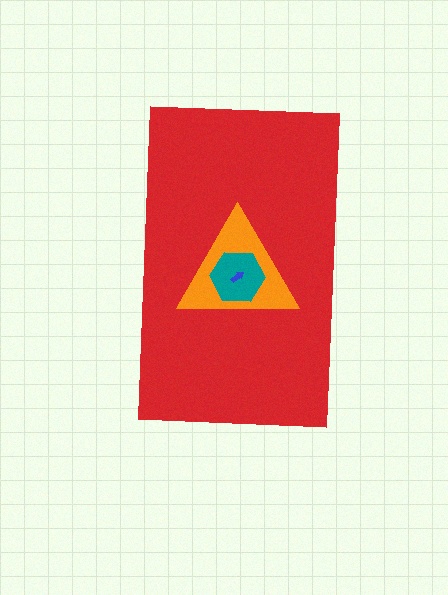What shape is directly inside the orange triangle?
The teal hexagon.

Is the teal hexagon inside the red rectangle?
Yes.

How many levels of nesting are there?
4.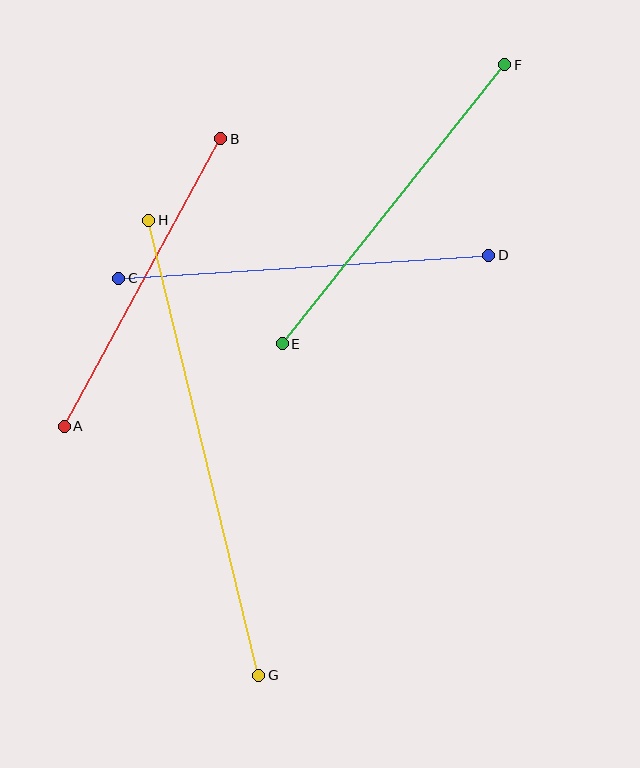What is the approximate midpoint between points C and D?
The midpoint is at approximately (304, 267) pixels.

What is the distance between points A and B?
The distance is approximately 328 pixels.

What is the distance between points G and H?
The distance is approximately 468 pixels.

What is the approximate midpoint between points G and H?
The midpoint is at approximately (204, 448) pixels.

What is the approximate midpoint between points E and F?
The midpoint is at approximately (393, 204) pixels.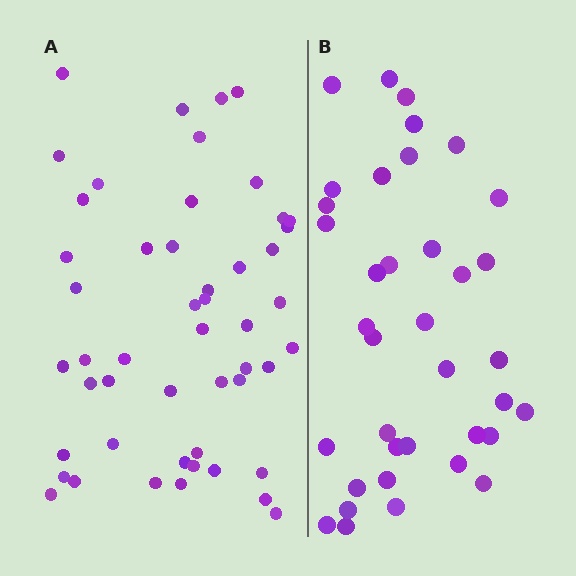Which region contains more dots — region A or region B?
Region A (the left region) has more dots.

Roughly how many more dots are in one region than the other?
Region A has approximately 15 more dots than region B.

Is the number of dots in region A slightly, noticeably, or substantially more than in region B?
Region A has noticeably more, but not dramatically so. The ratio is roughly 1.4 to 1.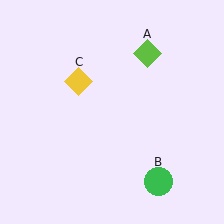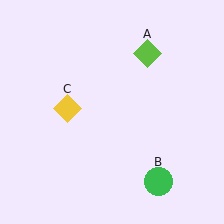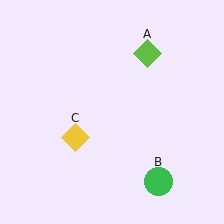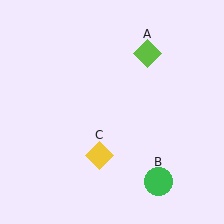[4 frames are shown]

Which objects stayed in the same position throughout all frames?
Lime diamond (object A) and green circle (object B) remained stationary.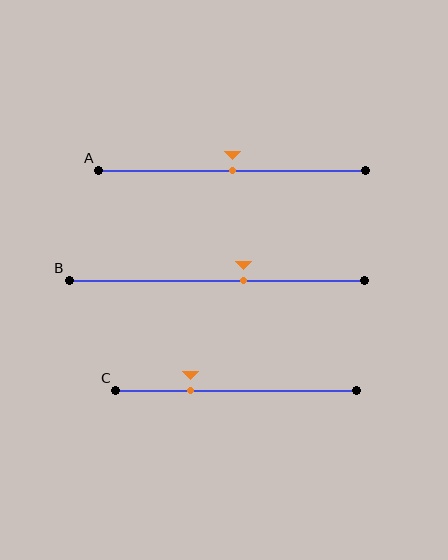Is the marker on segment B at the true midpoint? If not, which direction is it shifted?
No, the marker on segment B is shifted to the right by about 9% of the segment length.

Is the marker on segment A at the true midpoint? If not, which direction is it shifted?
Yes, the marker on segment A is at the true midpoint.